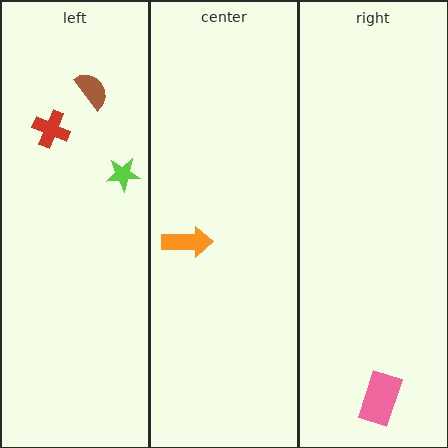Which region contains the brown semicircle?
The left region.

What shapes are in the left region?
The red cross, the brown semicircle, the lime star.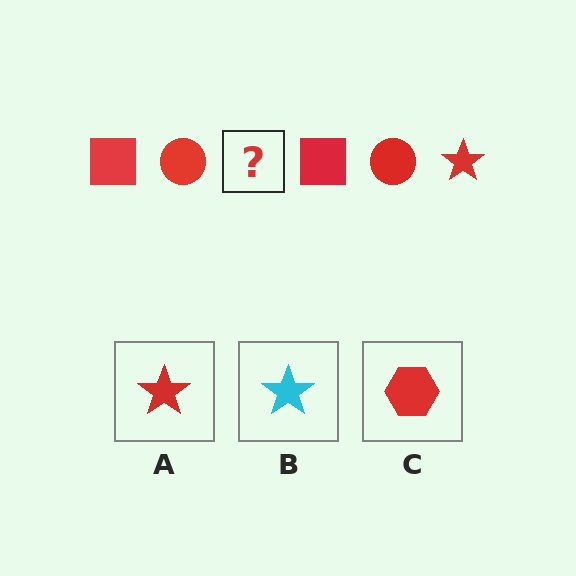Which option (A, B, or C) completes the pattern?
A.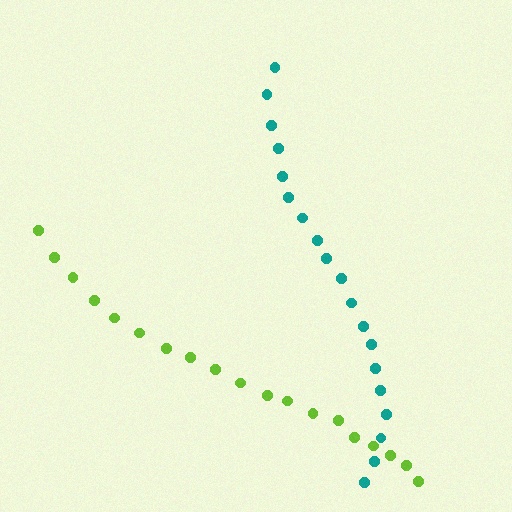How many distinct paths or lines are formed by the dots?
There are 2 distinct paths.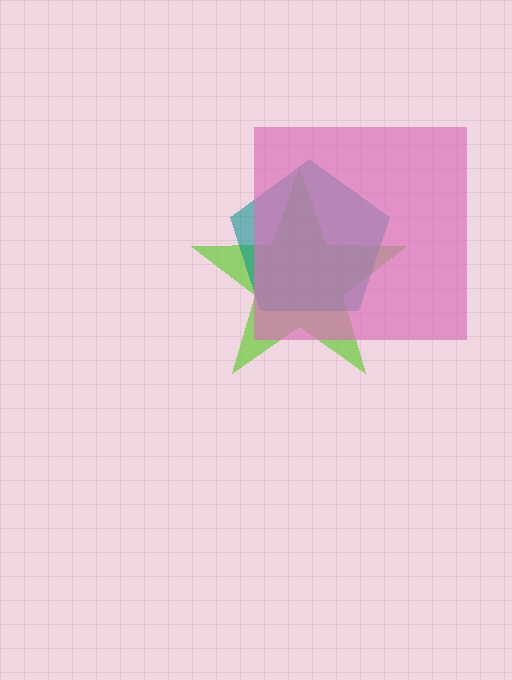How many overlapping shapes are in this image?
There are 3 overlapping shapes in the image.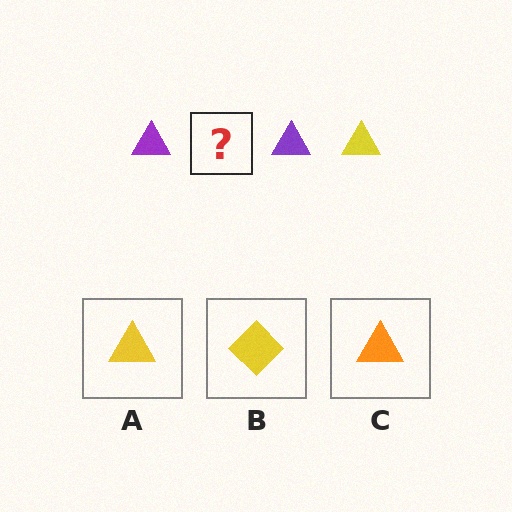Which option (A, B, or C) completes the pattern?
A.